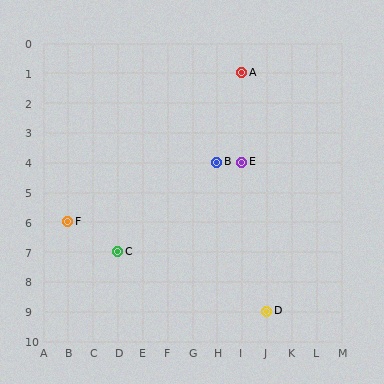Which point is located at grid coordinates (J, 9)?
Point D is at (J, 9).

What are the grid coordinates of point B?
Point B is at grid coordinates (H, 4).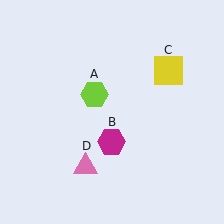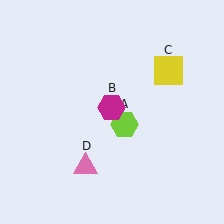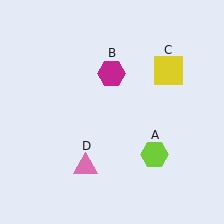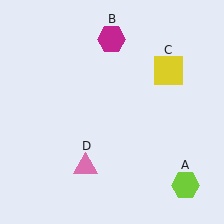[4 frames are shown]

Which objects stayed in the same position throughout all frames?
Yellow square (object C) and pink triangle (object D) remained stationary.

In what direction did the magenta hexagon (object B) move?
The magenta hexagon (object B) moved up.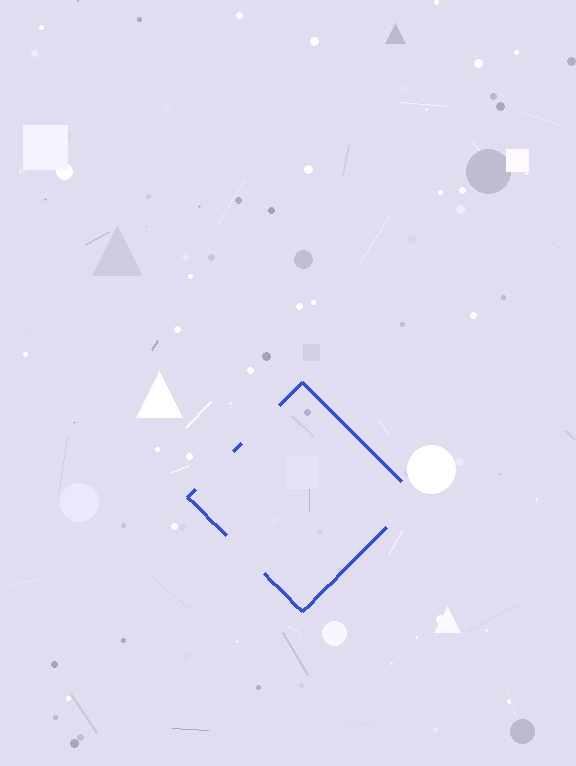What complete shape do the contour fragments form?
The contour fragments form a diamond.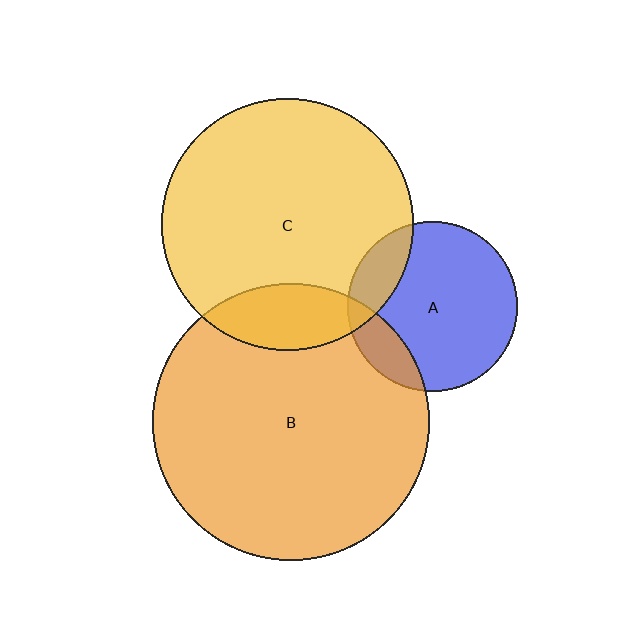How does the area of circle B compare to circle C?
Approximately 1.2 times.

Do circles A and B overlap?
Yes.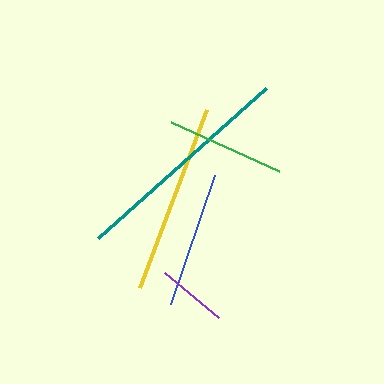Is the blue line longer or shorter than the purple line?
The blue line is longer than the purple line.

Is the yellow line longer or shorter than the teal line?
The teal line is longer than the yellow line.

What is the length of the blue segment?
The blue segment is approximately 136 pixels long.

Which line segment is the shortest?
The purple line is the shortest at approximately 70 pixels.